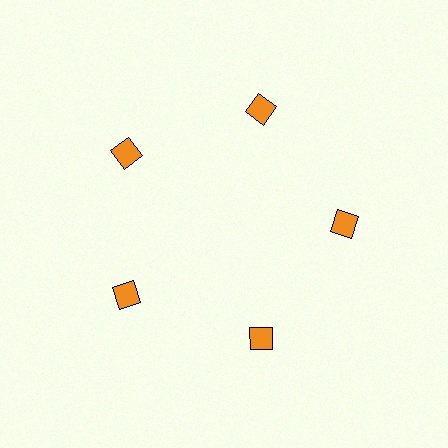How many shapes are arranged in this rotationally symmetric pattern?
There are 5 shapes, arranged in 5 groups of 1.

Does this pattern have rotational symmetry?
Yes, this pattern has 5-fold rotational symmetry. It looks the same after rotating 72 degrees around the center.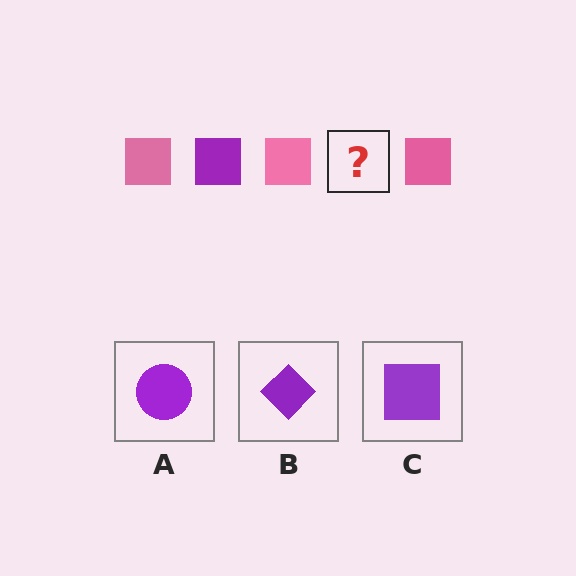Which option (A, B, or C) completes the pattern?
C.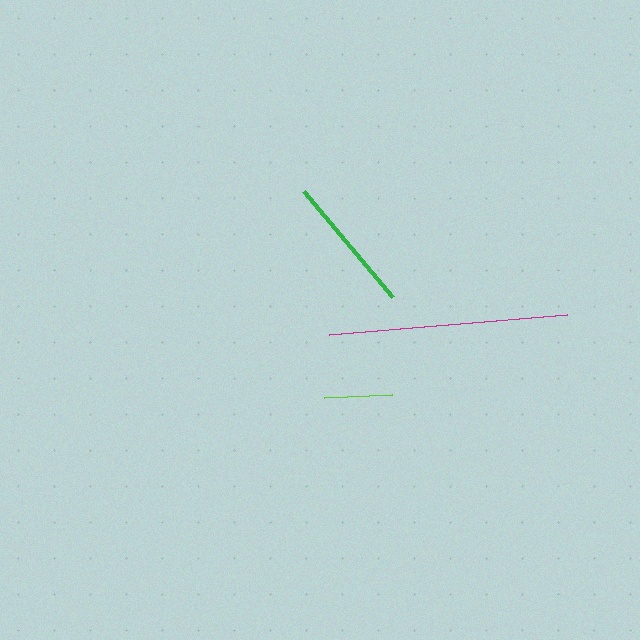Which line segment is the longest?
The magenta line is the longest at approximately 238 pixels.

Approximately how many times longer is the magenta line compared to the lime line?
The magenta line is approximately 3.5 times the length of the lime line.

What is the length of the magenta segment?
The magenta segment is approximately 238 pixels long.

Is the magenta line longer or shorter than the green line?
The magenta line is longer than the green line.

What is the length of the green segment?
The green segment is approximately 138 pixels long.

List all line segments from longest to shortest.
From longest to shortest: magenta, green, lime.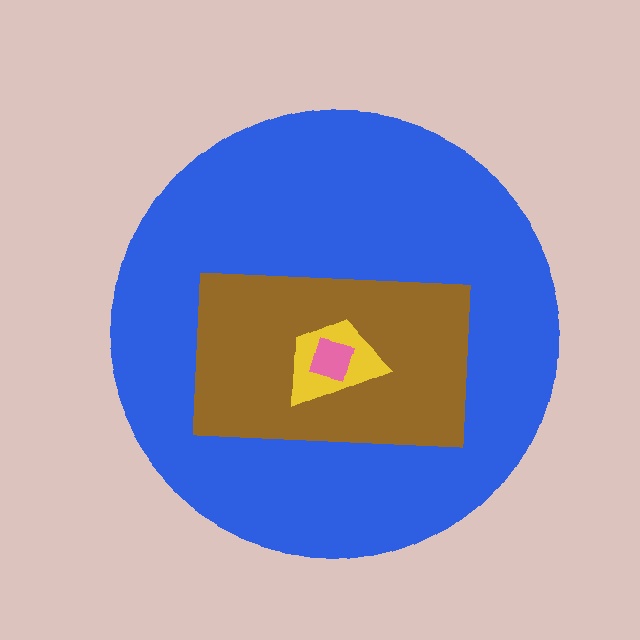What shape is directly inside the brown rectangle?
The yellow trapezoid.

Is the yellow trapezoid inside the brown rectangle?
Yes.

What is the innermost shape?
The pink diamond.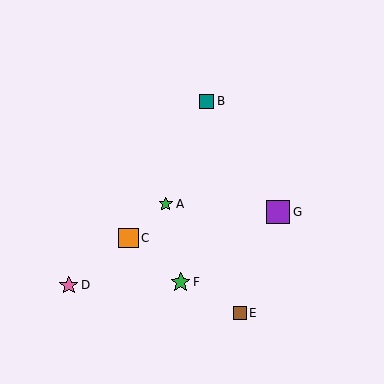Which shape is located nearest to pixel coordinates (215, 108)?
The teal square (labeled B) at (206, 101) is nearest to that location.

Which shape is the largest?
The purple square (labeled G) is the largest.